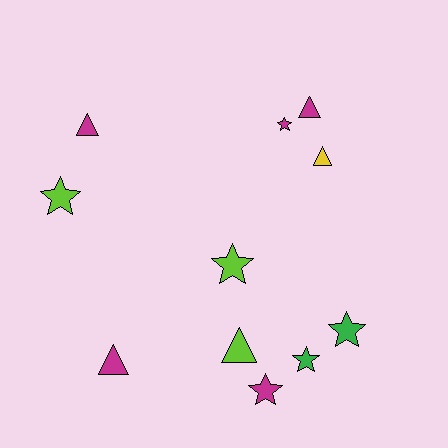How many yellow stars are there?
There are no yellow stars.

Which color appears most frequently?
Magenta, with 5 objects.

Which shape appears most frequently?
Star, with 6 objects.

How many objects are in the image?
There are 11 objects.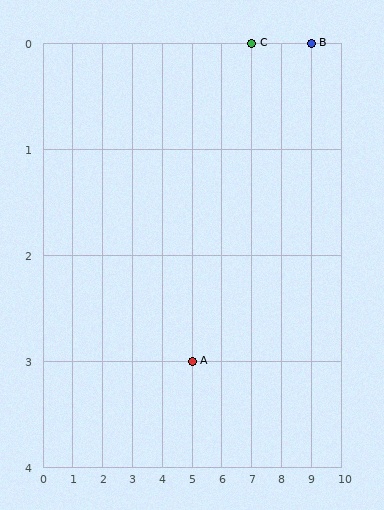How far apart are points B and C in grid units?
Points B and C are 2 columns apart.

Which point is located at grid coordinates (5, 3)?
Point A is at (5, 3).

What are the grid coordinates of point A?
Point A is at grid coordinates (5, 3).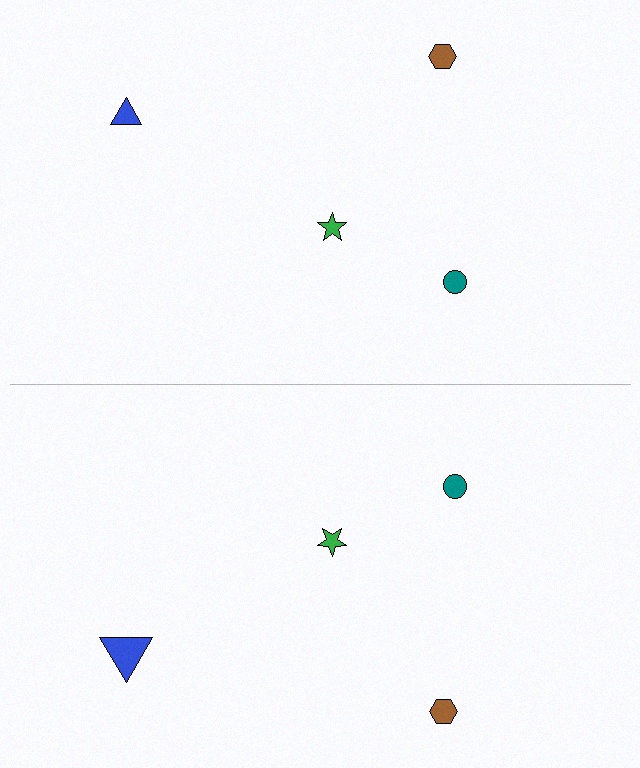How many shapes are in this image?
There are 8 shapes in this image.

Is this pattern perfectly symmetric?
No, the pattern is not perfectly symmetric. The blue triangle on the bottom side has a different size than its mirror counterpart.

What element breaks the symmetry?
The blue triangle on the bottom side has a different size than its mirror counterpart.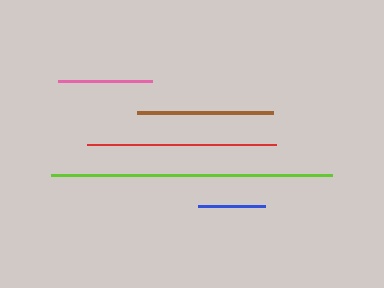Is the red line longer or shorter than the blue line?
The red line is longer than the blue line.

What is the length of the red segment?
The red segment is approximately 189 pixels long.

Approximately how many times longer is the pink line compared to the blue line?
The pink line is approximately 1.4 times the length of the blue line.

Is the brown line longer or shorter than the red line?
The red line is longer than the brown line.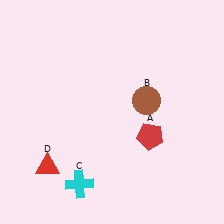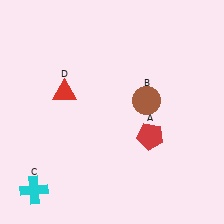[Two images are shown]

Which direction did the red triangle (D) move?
The red triangle (D) moved up.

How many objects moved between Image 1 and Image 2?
2 objects moved between the two images.